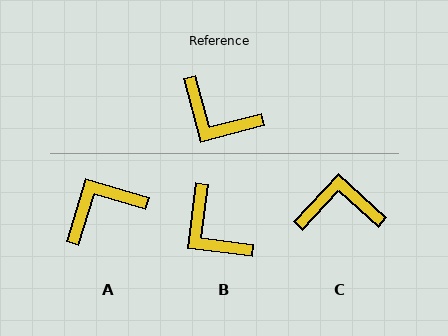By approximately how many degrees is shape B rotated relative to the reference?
Approximately 23 degrees clockwise.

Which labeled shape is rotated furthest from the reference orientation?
C, about 148 degrees away.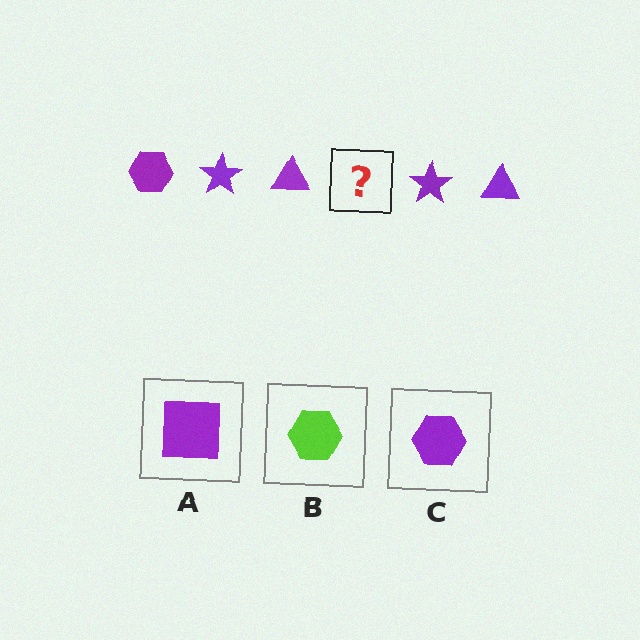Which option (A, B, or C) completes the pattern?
C.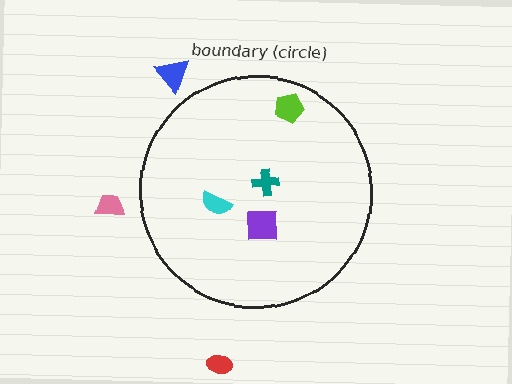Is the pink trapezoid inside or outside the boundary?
Outside.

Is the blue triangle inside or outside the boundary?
Outside.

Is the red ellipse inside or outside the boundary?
Outside.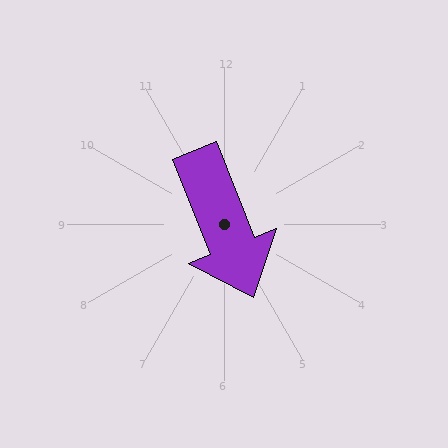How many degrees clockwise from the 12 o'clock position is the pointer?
Approximately 158 degrees.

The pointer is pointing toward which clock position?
Roughly 5 o'clock.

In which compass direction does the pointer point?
South.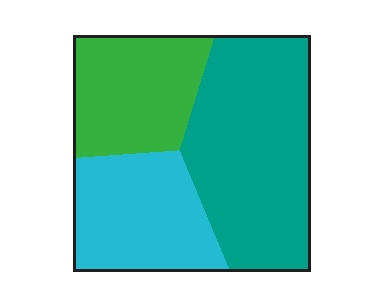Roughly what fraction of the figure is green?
Green covers around 25% of the figure.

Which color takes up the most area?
Teal, at roughly 45%.